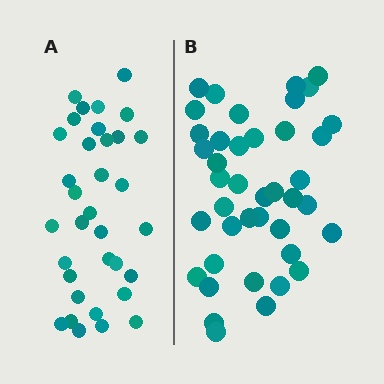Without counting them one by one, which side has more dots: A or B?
Region B (the right region) has more dots.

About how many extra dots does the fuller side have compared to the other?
Region B has roughly 8 or so more dots than region A.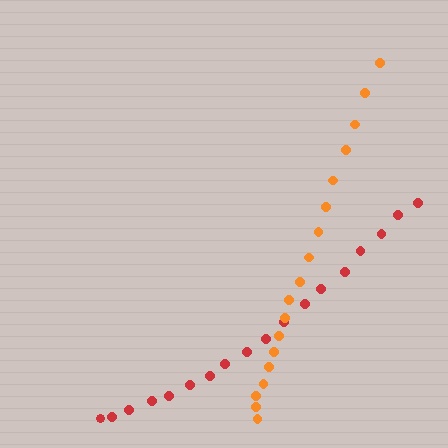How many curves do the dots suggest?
There are 2 distinct paths.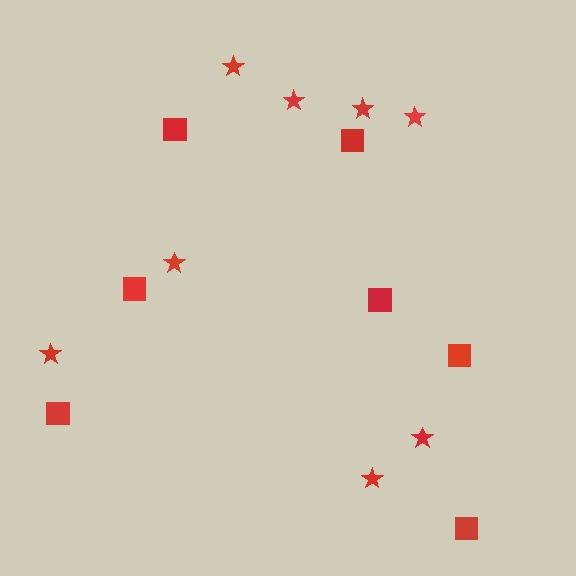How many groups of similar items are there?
There are 2 groups: one group of stars (8) and one group of squares (7).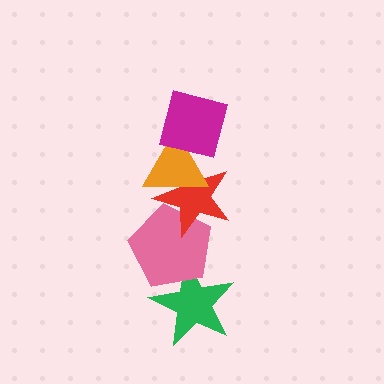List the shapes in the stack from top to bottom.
From top to bottom: the magenta square, the orange triangle, the red star, the pink pentagon, the green star.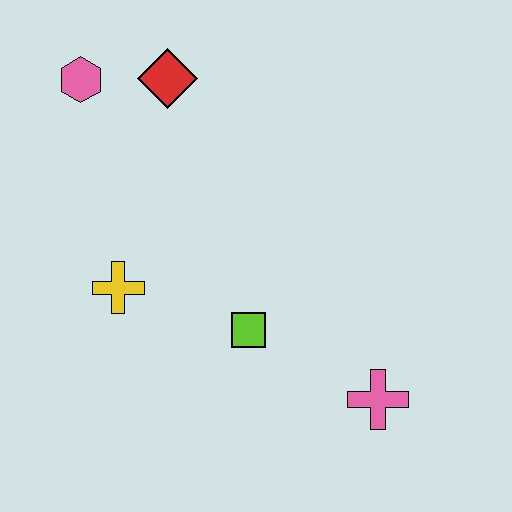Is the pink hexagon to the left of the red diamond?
Yes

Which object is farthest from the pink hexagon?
The pink cross is farthest from the pink hexagon.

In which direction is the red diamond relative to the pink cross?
The red diamond is above the pink cross.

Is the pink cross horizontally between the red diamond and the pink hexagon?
No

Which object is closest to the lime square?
The yellow cross is closest to the lime square.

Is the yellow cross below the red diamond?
Yes